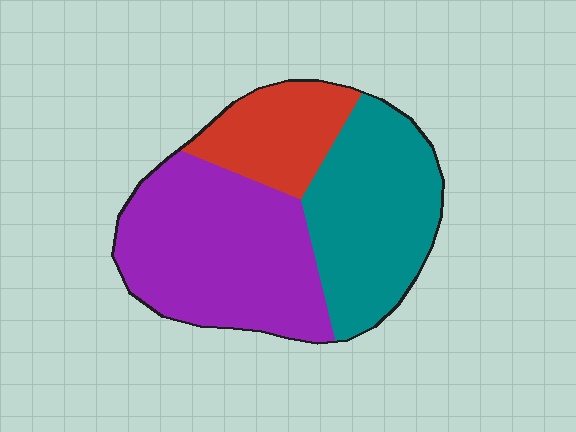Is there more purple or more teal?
Purple.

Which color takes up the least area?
Red, at roughly 20%.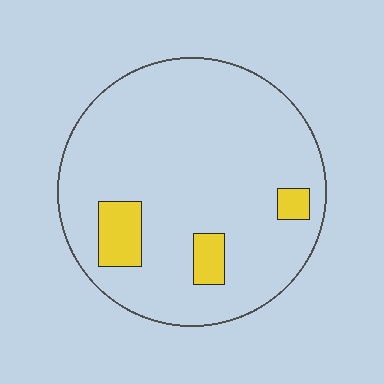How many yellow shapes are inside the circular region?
3.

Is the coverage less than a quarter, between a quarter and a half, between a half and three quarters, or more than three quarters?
Less than a quarter.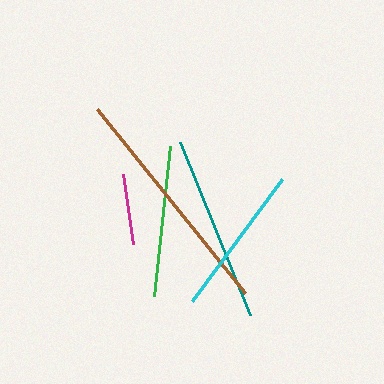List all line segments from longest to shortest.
From longest to shortest: brown, teal, cyan, green, magenta.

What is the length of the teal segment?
The teal segment is approximately 187 pixels long.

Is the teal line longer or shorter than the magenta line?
The teal line is longer than the magenta line.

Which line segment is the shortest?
The magenta line is the shortest at approximately 71 pixels.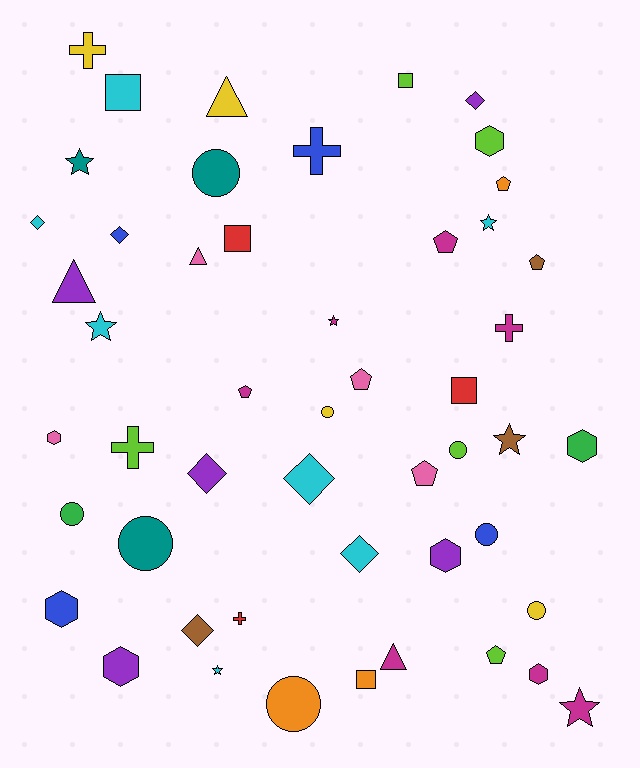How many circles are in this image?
There are 8 circles.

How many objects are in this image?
There are 50 objects.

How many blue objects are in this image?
There are 4 blue objects.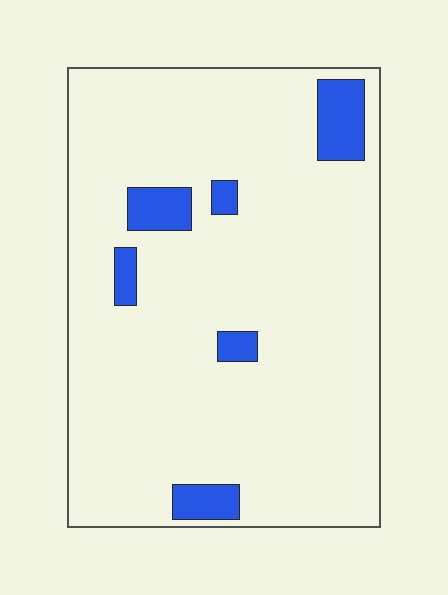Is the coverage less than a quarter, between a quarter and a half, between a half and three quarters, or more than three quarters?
Less than a quarter.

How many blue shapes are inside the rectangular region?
6.